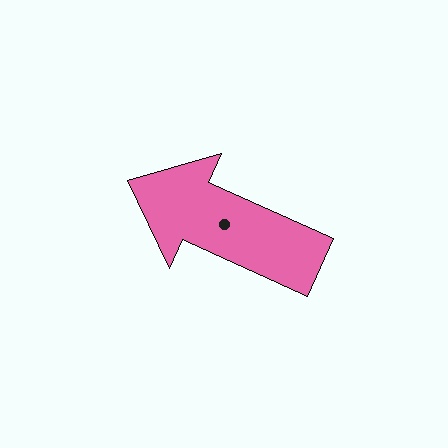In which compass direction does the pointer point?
Northwest.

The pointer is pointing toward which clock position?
Roughly 10 o'clock.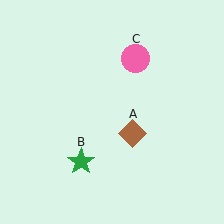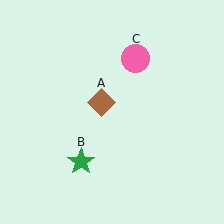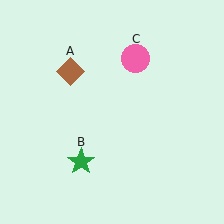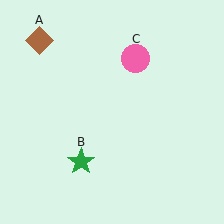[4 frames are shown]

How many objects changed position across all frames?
1 object changed position: brown diamond (object A).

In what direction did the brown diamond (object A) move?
The brown diamond (object A) moved up and to the left.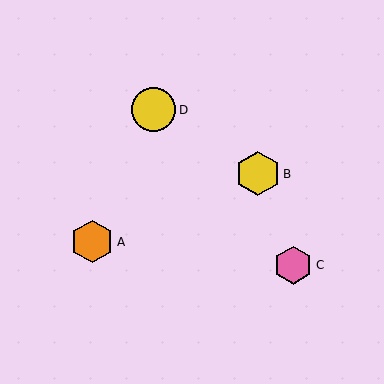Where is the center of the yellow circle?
The center of the yellow circle is at (154, 110).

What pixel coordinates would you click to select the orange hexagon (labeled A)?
Click at (92, 242) to select the orange hexagon A.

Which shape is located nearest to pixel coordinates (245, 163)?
The yellow hexagon (labeled B) at (258, 174) is nearest to that location.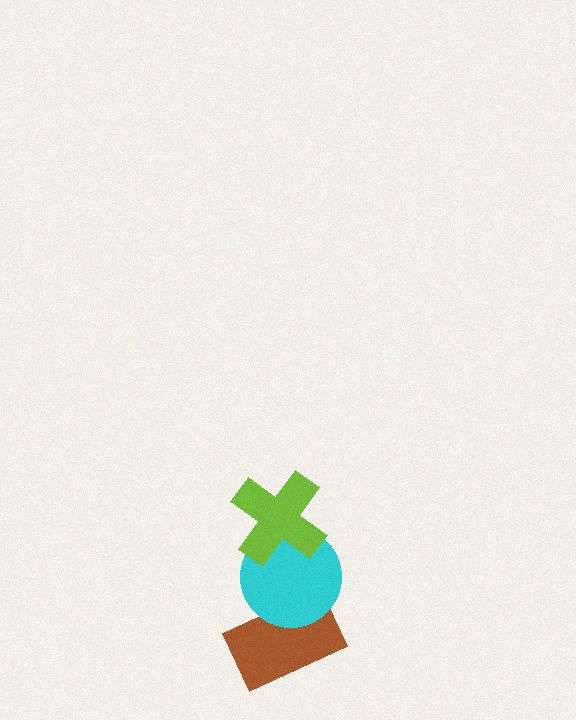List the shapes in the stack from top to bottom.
From top to bottom: the lime cross, the cyan circle, the brown rectangle.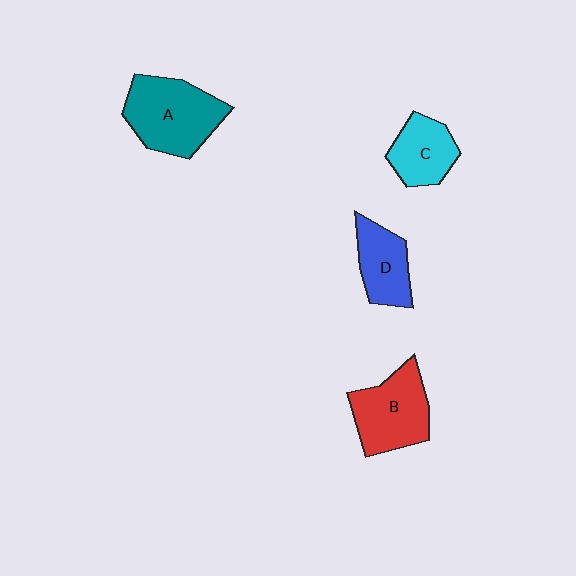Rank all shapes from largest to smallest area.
From largest to smallest: A (teal), B (red), C (cyan), D (blue).